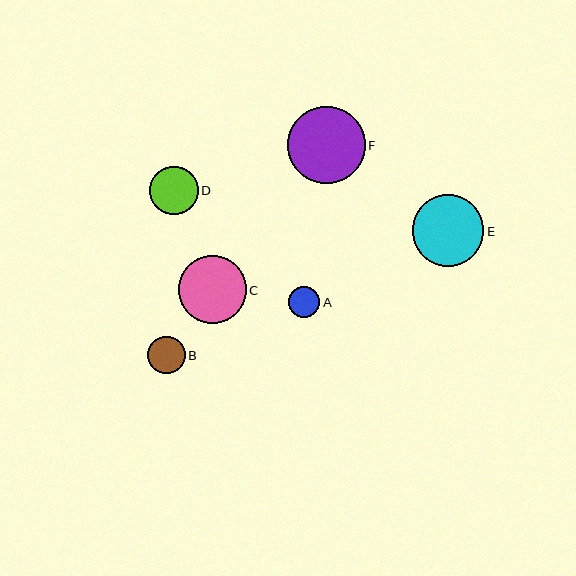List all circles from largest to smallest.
From largest to smallest: F, E, C, D, B, A.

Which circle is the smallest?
Circle A is the smallest with a size of approximately 31 pixels.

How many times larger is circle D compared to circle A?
Circle D is approximately 1.6 times the size of circle A.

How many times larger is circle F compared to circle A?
Circle F is approximately 2.5 times the size of circle A.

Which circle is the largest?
Circle F is the largest with a size of approximately 77 pixels.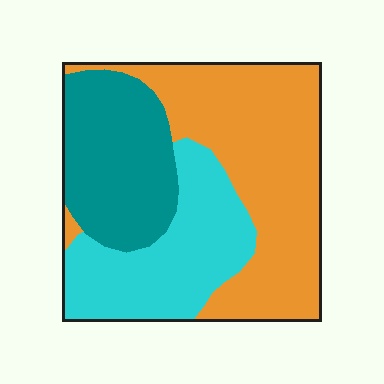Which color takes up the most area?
Orange, at roughly 45%.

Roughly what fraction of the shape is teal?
Teal takes up between a quarter and a half of the shape.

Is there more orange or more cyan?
Orange.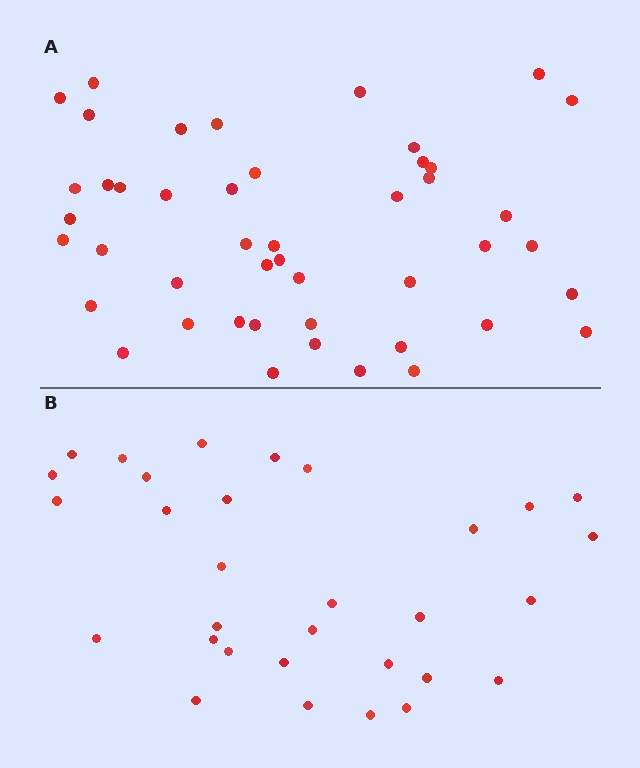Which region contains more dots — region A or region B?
Region A (the top region) has more dots.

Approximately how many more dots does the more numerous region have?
Region A has approximately 15 more dots than region B.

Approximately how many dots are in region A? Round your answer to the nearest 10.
About 50 dots. (The exact count is 46, which rounds to 50.)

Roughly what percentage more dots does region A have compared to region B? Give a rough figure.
About 50% more.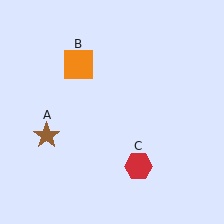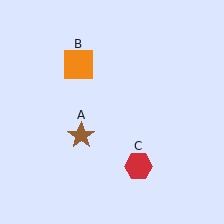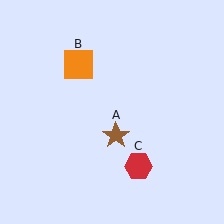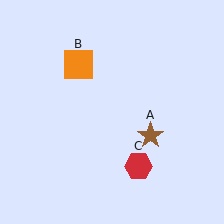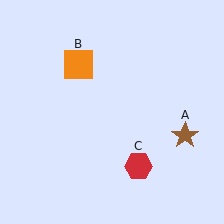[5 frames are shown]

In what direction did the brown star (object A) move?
The brown star (object A) moved right.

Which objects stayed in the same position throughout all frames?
Orange square (object B) and red hexagon (object C) remained stationary.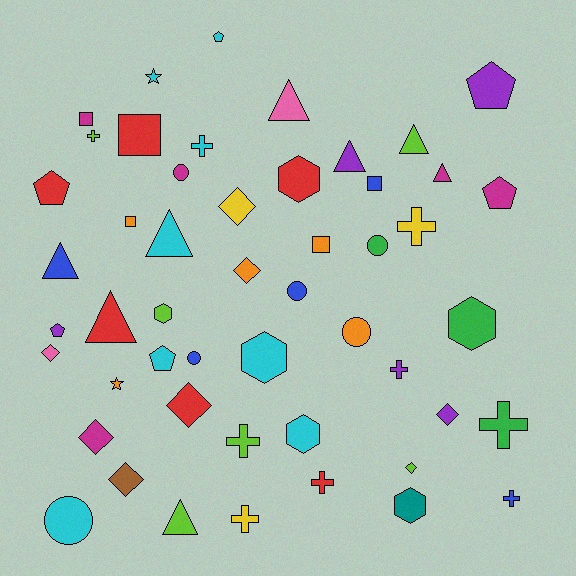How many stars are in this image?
There are 2 stars.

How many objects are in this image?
There are 50 objects.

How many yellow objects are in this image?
There are 3 yellow objects.